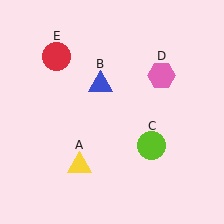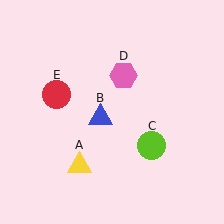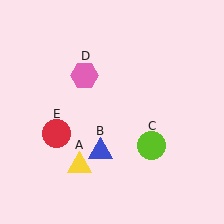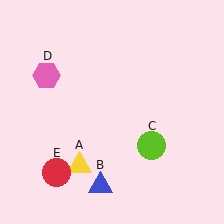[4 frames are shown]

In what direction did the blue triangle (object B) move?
The blue triangle (object B) moved down.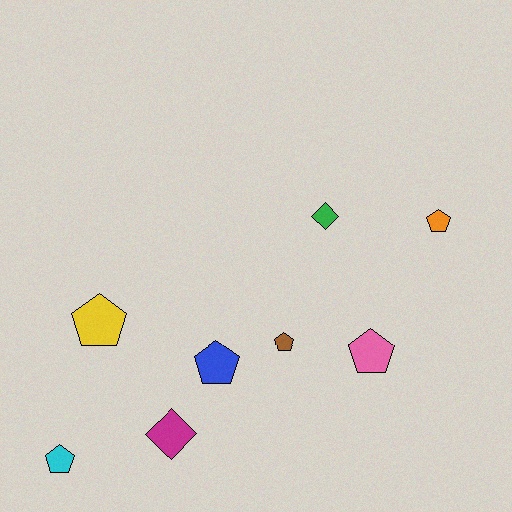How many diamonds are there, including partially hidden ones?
There are 2 diamonds.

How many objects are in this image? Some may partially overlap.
There are 8 objects.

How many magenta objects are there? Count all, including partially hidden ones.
There is 1 magenta object.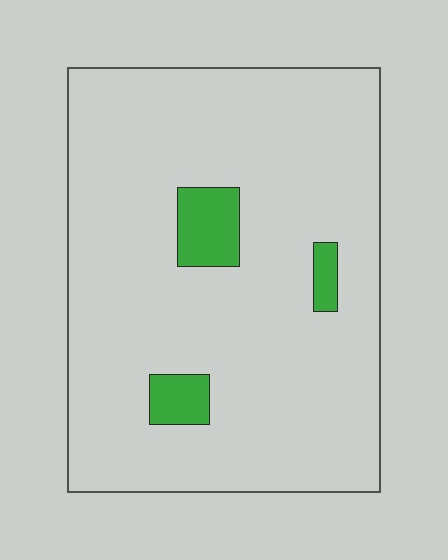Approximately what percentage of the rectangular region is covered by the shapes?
Approximately 5%.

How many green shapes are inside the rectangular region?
3.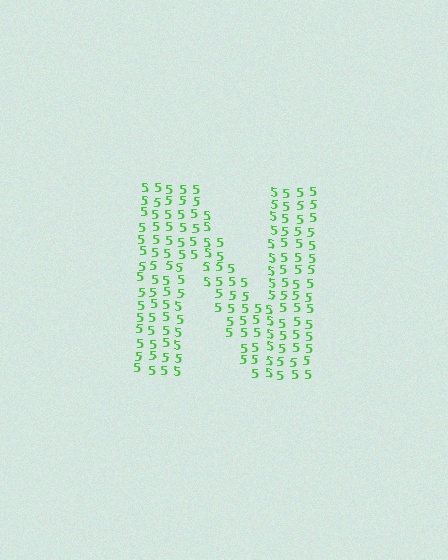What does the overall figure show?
The overall figure shows the letter N.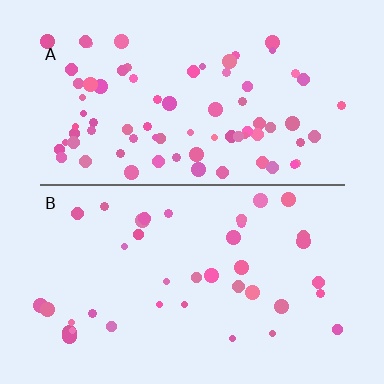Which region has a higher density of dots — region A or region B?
A (the top).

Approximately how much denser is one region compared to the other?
Approximately 2.0× — region A over region B.